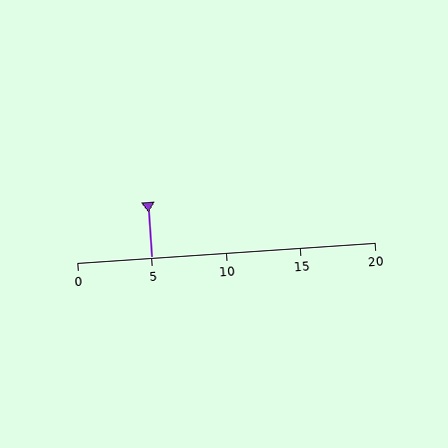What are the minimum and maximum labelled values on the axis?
The axis runs from 0 to 20.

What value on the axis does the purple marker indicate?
The marker indicates approximately 5.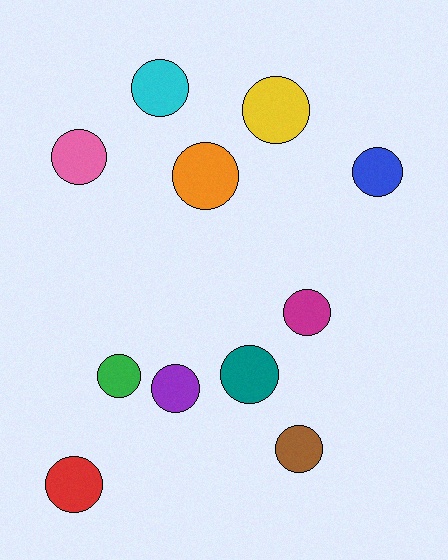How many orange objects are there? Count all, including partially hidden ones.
There is 1 orange object.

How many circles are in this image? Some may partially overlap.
There are 11 circles.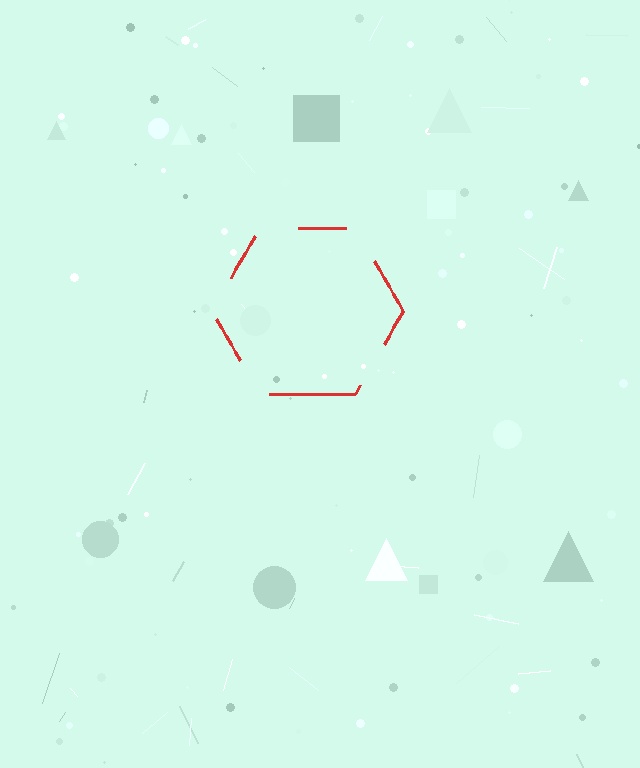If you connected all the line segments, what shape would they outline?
They would outline a hexagon.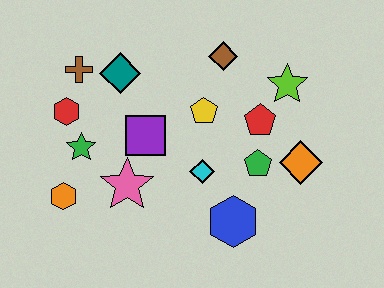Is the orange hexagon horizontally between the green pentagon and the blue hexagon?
No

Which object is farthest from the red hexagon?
The orange diamond is farthest from the red hexagon.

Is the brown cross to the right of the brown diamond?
No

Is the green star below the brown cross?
Yes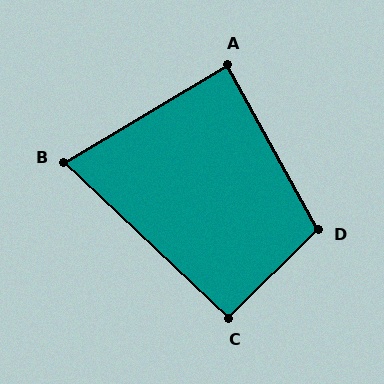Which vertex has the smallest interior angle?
B, at approximately 74 degrees.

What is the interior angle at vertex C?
Approximately 92 degrees (approximately right).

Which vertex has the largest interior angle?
D, at approximately 106 degrees.